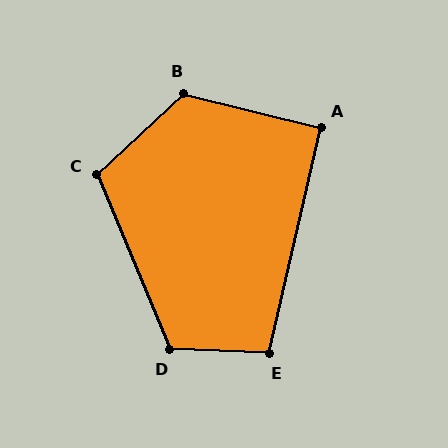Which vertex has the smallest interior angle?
A, at approximately 91 degrees.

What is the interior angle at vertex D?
Approximately 115 degrees (obtuse).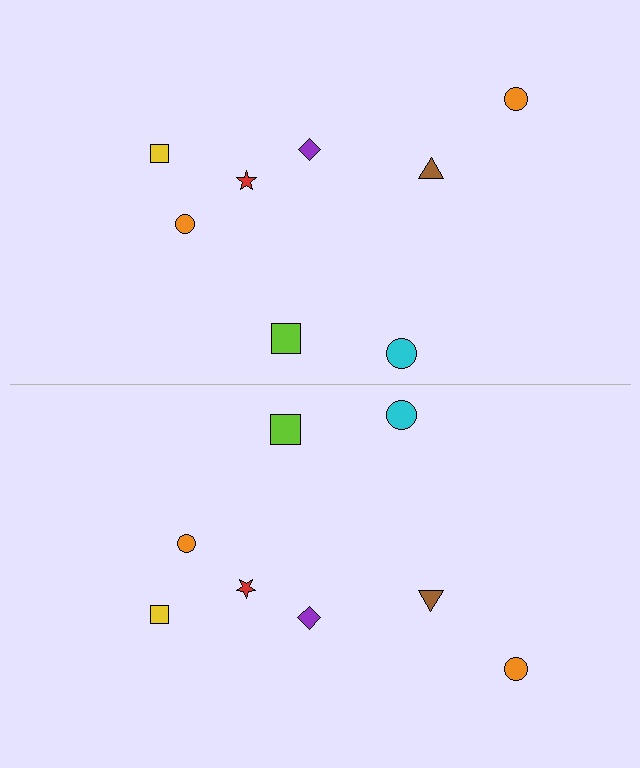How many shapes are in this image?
There are 16 shapes in this image.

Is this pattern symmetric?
Yes, this pattern has bilateral (reflection) symmetry.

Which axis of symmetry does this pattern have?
The pattern has a horizontal axis of symmetry running through the center of the image.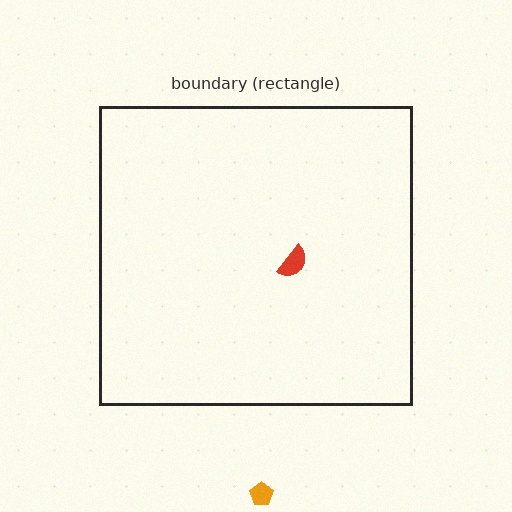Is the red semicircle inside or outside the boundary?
Inside.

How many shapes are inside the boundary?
1 inside, 1 outside.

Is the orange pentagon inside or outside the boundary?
Outside.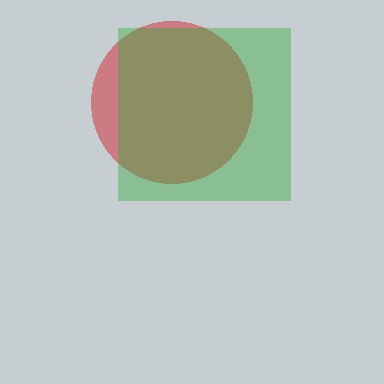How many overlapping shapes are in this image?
There are 2 overlapping shapes in the image.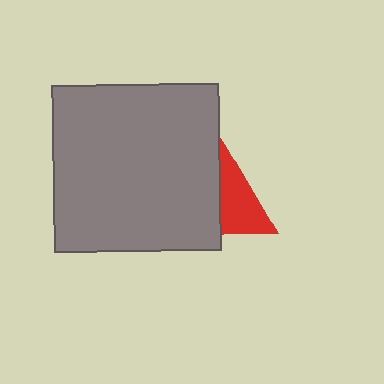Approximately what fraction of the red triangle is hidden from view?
Roughly 50% of the red triangle is hidden behind the gray square.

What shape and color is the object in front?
The object in front is a gray square.